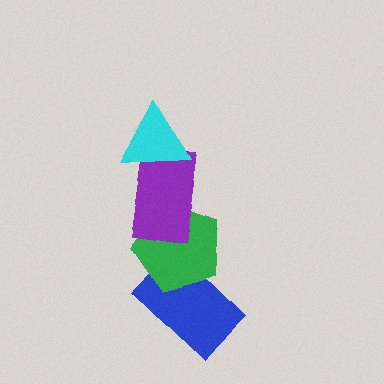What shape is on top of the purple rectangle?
The cyan triangle is on top of the purple rectangle.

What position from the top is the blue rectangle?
The blue rectangle is 4th from the top.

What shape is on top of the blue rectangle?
The green pentagon is on top of the blue rectangle.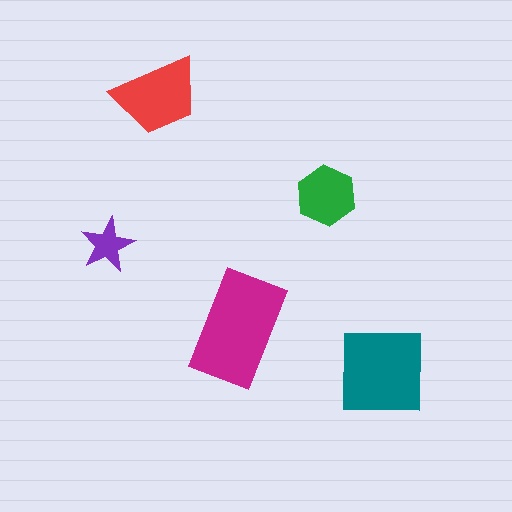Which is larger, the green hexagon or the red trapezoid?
The red trapezoid.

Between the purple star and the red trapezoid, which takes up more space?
The red trapezoid.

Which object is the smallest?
The purple star.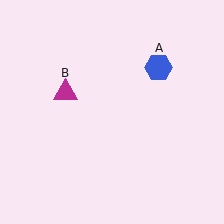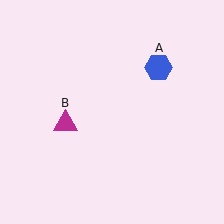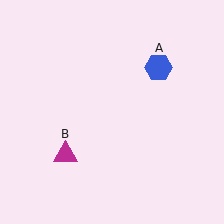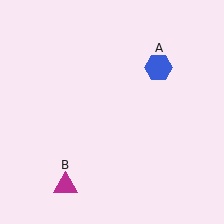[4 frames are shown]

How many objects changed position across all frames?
1 object changed position: magenta triangle (object B).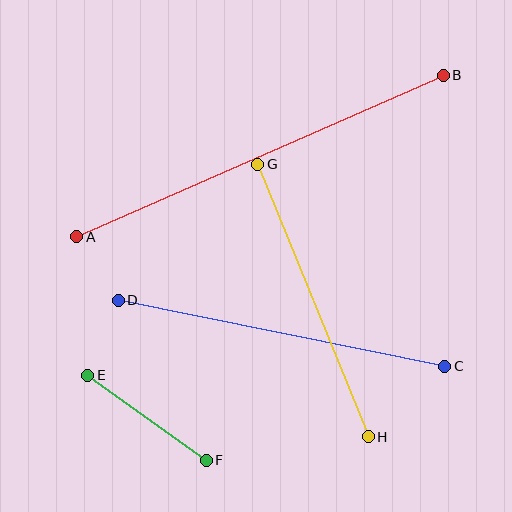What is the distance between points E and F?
The distance is approximately 146 pixels.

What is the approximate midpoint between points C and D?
The midpoint is at approximately (282, 333) pixels.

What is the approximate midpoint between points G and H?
The midpoint is at approximately (313, 301) pixels.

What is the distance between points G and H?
The distance is approximately 294 pixels.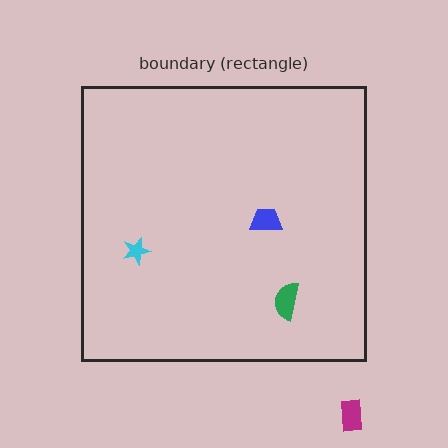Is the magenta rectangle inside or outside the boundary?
Outside.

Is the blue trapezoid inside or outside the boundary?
Inside.